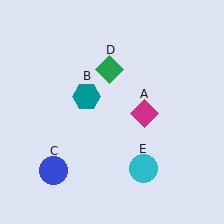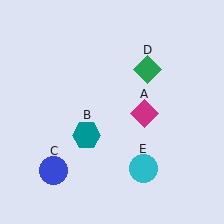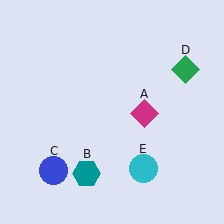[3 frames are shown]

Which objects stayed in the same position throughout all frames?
Magenta diamond (object A) and blue circle (object C) and cyan circle (object E) remained stationary.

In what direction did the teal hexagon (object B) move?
The teal hexagon (object B) moved down.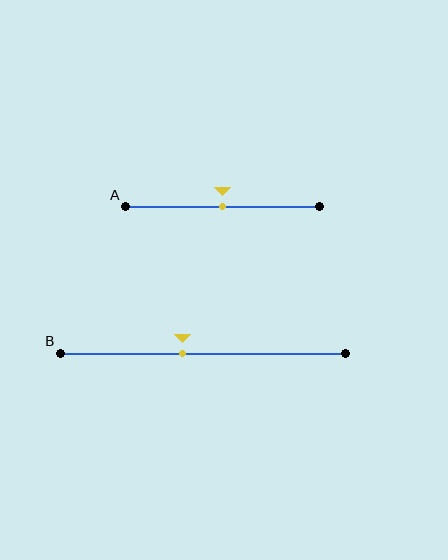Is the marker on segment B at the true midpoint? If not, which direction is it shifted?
No, the marker on segment B is shifted to the left by about 7% of the segment length.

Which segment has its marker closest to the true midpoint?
Segment A has its marker closest to the true midpoint.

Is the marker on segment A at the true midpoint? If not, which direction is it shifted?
Yes, the marker on segment A is at the true midpoint.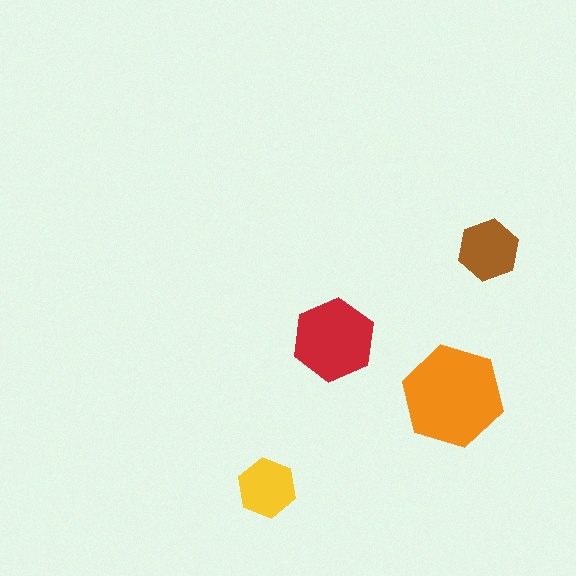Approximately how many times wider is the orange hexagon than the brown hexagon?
About 1.5 times wider.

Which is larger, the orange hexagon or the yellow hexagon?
The orange one.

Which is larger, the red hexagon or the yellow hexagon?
The red one.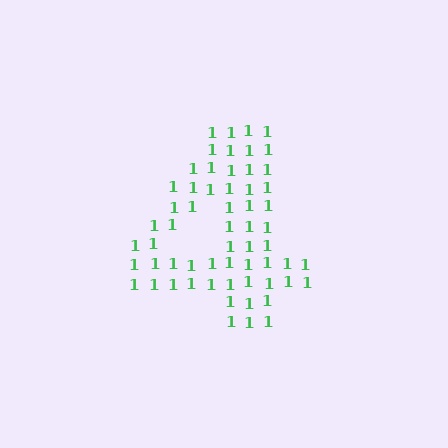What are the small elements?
The small elements are digit 1's.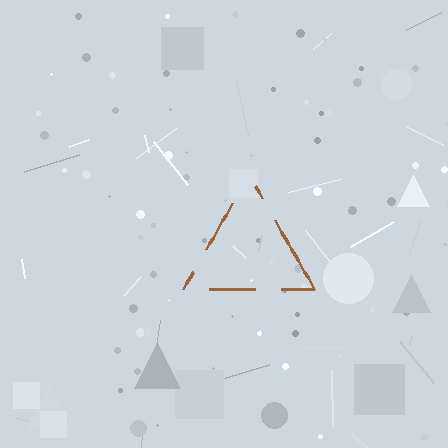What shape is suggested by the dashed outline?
The dashed outline suggests a triangle.